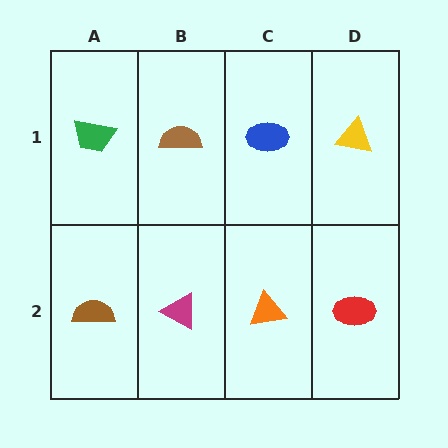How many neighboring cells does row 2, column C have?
3.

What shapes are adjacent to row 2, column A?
A green trapezoid (row 1, column A), a magenta triangle (row 2, column B).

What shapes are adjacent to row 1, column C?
An orange triangle (row 2, column C), a brown semicircle (row 1, column B), a yellow triangle (row 1, column D).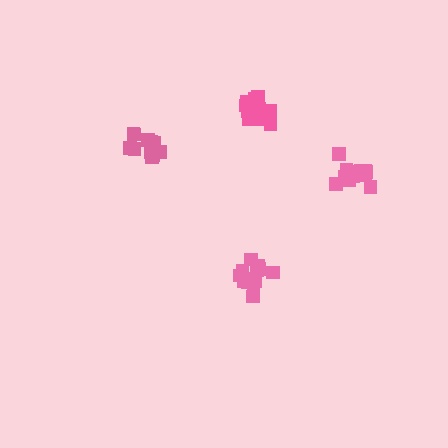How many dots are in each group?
Group 1: 14 dots, Group 2: 11 dots, Group 3: 15 dots, Group 4: 14 dots (54 total).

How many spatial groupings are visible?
There are 4 spatial groupings.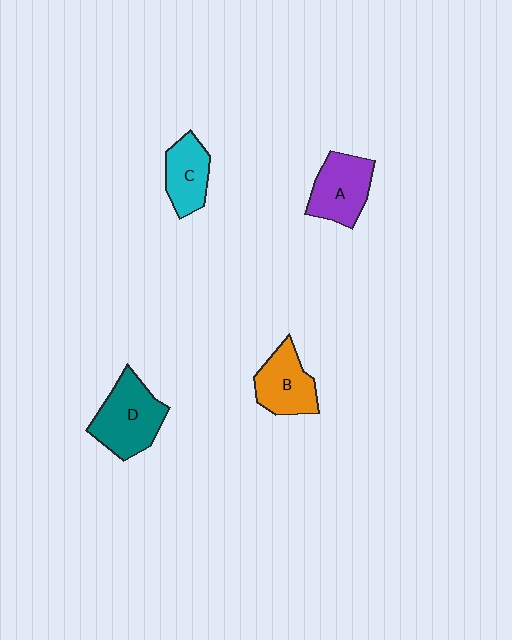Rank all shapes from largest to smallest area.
From largest to smallest: D (teal), A (purple), B (orange), C (cyan).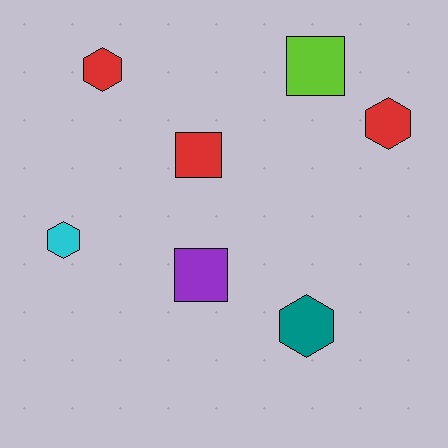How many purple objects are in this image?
There is 1 purple object.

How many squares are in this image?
There are 3 squares.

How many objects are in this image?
There are 7 objects.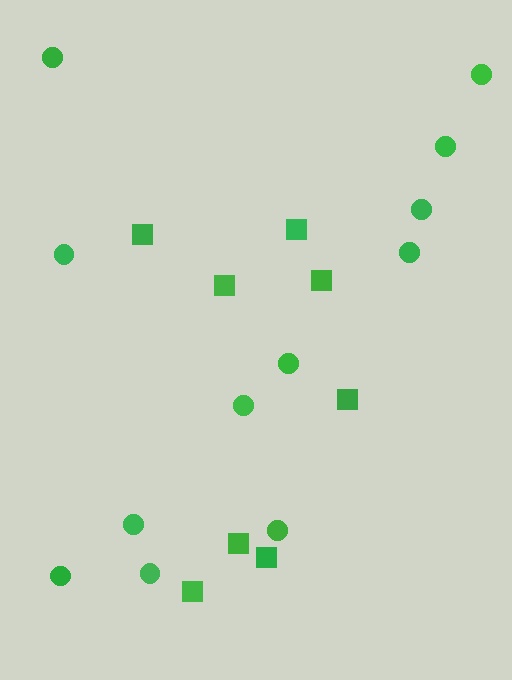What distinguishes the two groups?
There are 2 groups: one group of squares (8) and one group of circles (12).